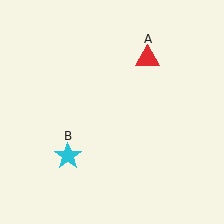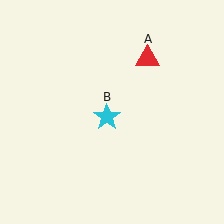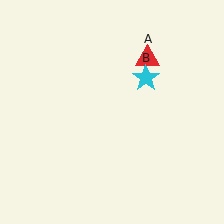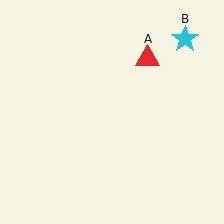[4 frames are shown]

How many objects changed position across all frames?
1 object changed position: cyan star (object B).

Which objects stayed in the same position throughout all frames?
Red triangle (object A) remained stationary.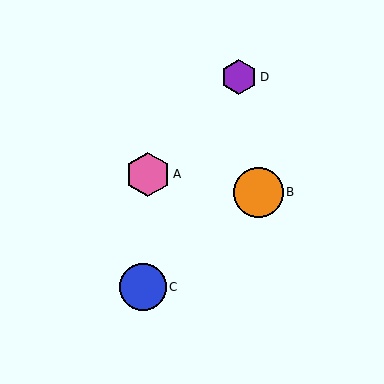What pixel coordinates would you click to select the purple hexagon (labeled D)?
Click at (239, 77) to select the purple hexagon D.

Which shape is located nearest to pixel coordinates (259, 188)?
The orange circle (labeled B) at (258, 192) is nearest to that location.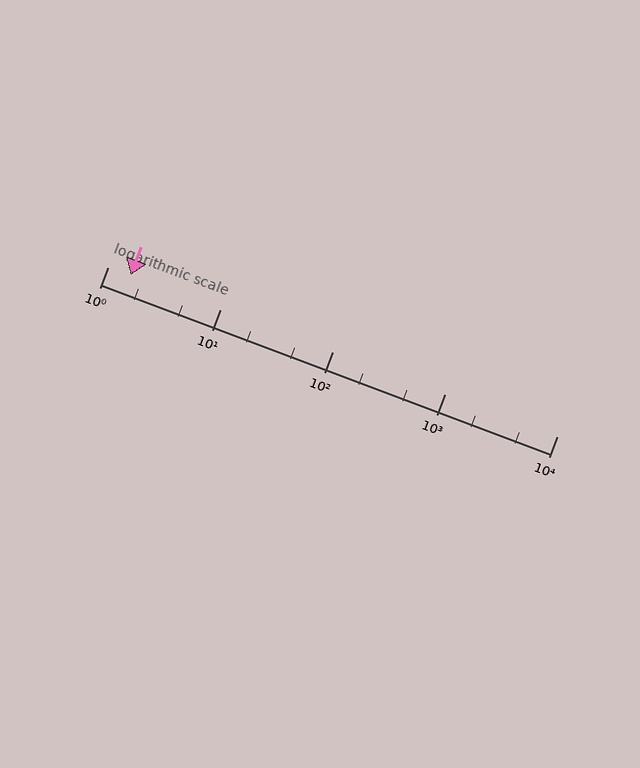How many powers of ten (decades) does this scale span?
The scale spans 4 decades, from 1 to 10000.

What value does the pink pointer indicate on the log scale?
The pointer indicates approximately 1.6.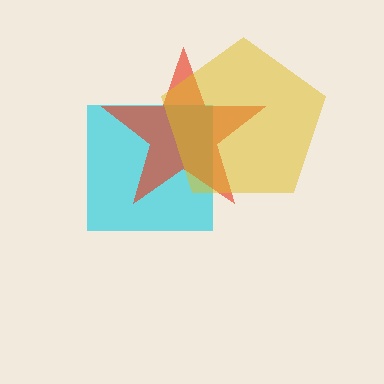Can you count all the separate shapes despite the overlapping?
Yes, there are 3 separate shapes.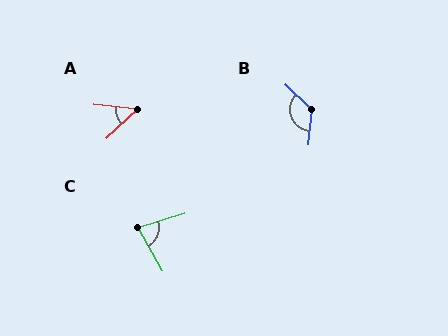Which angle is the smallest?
A, at approximately 49 degrees.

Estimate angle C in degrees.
Approximately 77 degrees.